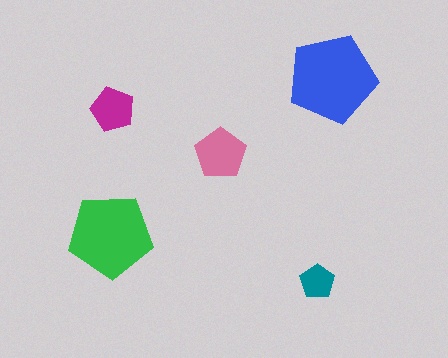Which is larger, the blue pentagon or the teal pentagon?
The blue one.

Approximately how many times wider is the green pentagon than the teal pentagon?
About 2.5 times wider.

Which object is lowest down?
The teal pentagon is bottommost.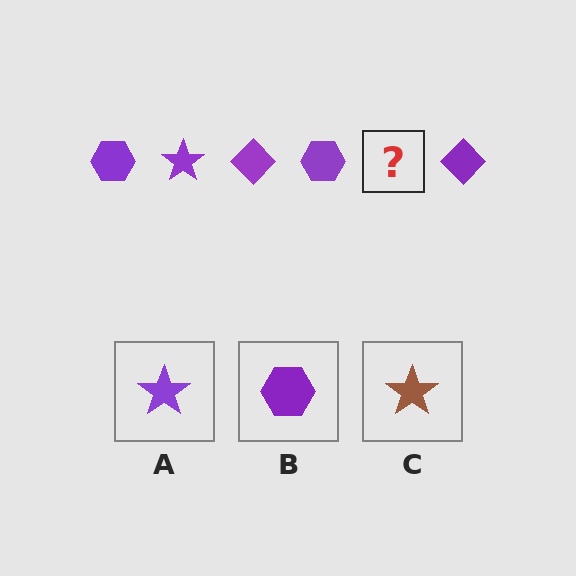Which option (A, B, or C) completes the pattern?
A.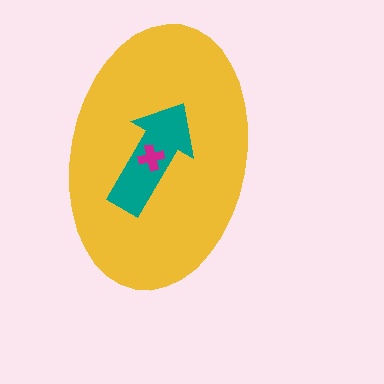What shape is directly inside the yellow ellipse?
The teal arrow.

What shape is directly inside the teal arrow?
The magenta cross.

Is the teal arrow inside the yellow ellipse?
Yes.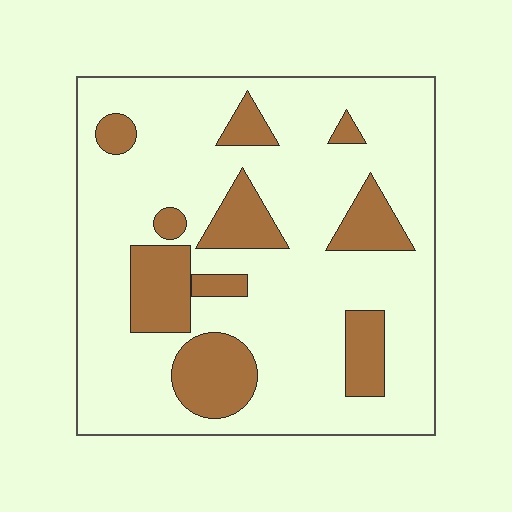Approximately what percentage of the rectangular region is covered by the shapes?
Approximately 20%.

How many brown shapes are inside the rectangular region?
10.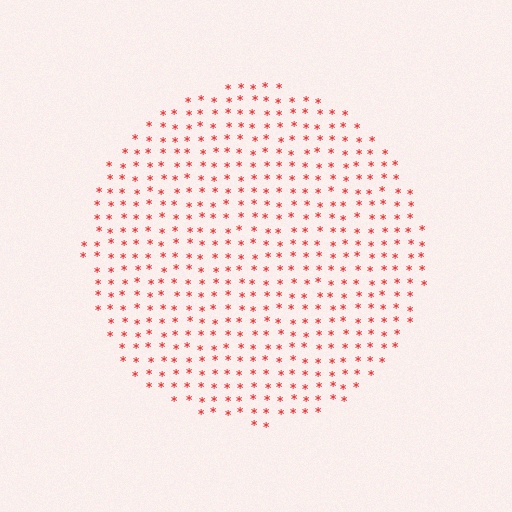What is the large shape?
The large shape is a circle.